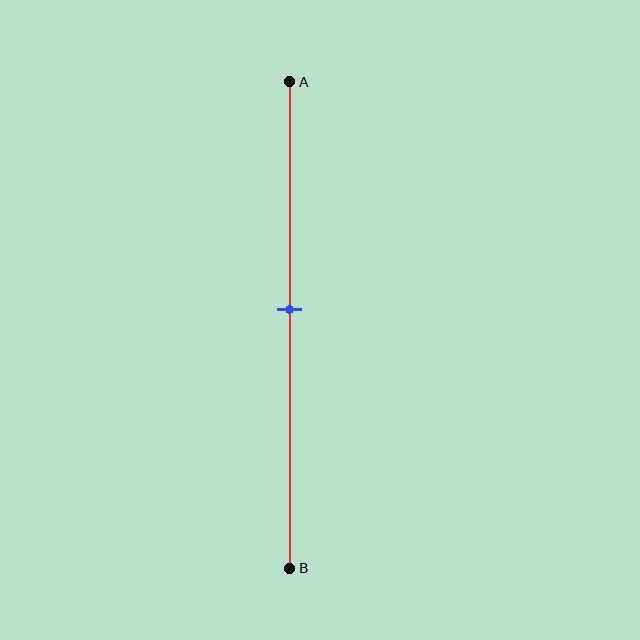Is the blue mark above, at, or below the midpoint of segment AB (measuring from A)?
The blue mark is above the midpoint of segment AB.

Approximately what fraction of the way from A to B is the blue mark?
The blue mark is approximately 45% of the way from A to B.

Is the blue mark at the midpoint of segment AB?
No, the mark is at about 45% from A, not at the 50% midpoint.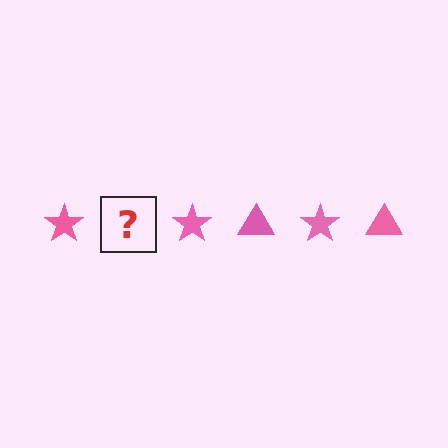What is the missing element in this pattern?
The missing element is a pink triangle.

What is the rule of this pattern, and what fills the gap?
The rule is that the pattern cycles through star, triangle shapes in pink. The gap should be filled with a pink triangle.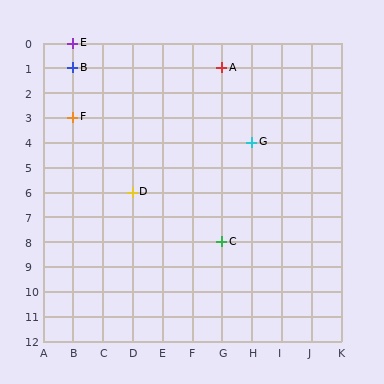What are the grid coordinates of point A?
Point A is at grid coordinates (G, 1).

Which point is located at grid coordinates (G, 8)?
Point C is at (G, 8).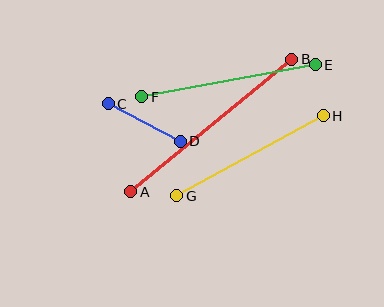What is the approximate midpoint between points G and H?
The midpoint is at approximately (250, 156) pixels.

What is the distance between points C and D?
The distance is approximately 81 pixels.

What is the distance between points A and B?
The distance is approximately 208 pixels.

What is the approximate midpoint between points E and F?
The midpoint is at approximately (229, 81) pixels.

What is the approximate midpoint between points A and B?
The midpoint is at approximately (211, 125) pixels.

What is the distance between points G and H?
The distance is approximately 167 pixels.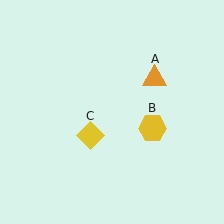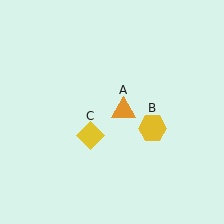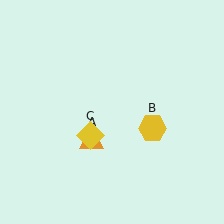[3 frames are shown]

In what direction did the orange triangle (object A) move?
The orange triangle (object A) moved down and to the left.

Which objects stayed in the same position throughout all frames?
Yellow hexagon (object B) and yellow diamond (object C) remained stationary.